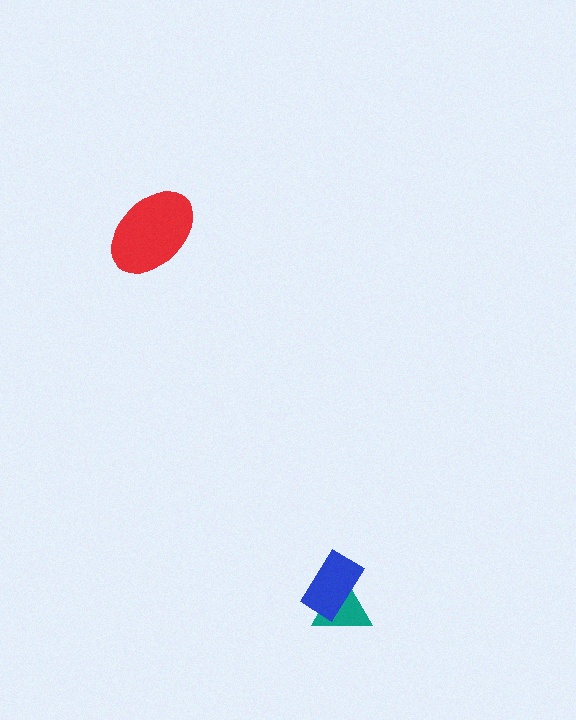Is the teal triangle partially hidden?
Yes, it is partially covered by another shape.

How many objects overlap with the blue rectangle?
1 object overlaps with the blue rectangle.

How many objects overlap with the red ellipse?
0 objects overlap with the red ellipse.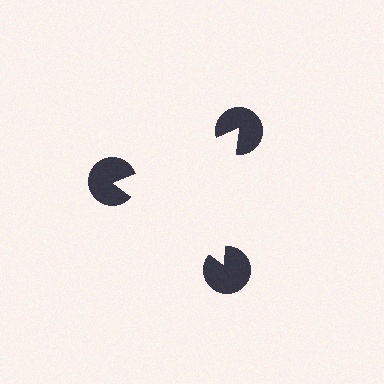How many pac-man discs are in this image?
There are 3 — one at each vertex of the illusory triangle.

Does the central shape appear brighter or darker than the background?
It typically appears slightly brighter than the background, even though no actual brightness change is drawn.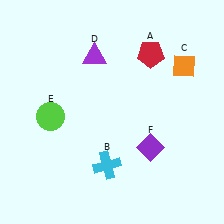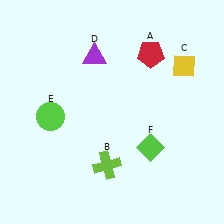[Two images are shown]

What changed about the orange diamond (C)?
In Image 1, C is orange. In Image 2, it changed to yellow.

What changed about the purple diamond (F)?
In Image 1, F is purple. In Image 2, it changed to lime.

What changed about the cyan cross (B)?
In Image 1, B is cyan. In Image 2, it changed to lime.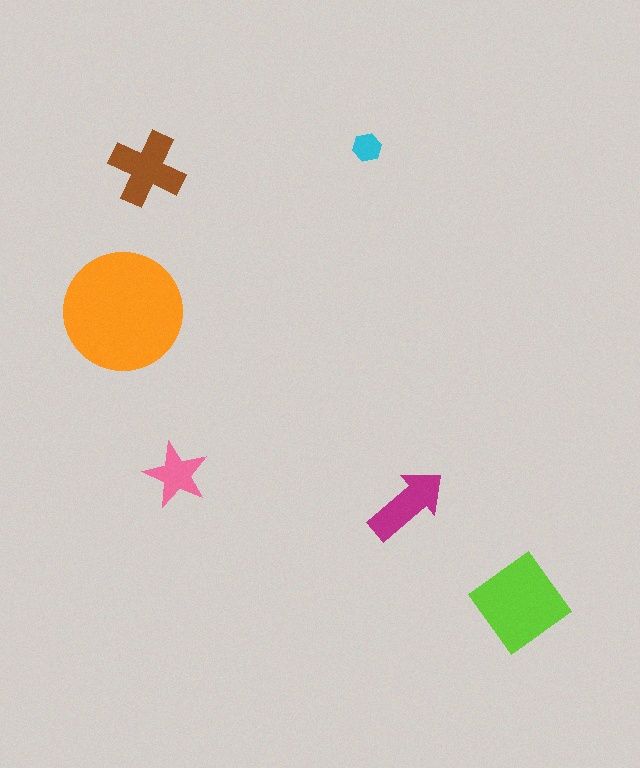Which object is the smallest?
The cyan hexagon.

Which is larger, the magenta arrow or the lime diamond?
The lime diamond.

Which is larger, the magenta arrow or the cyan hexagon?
The magenta arrow.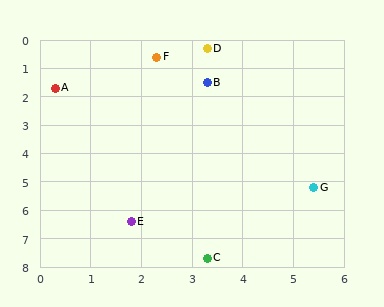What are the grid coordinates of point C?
Point C is at approximately (3.3, 7.7).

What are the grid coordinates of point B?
Point B is at approximately (3.3, 1.5).